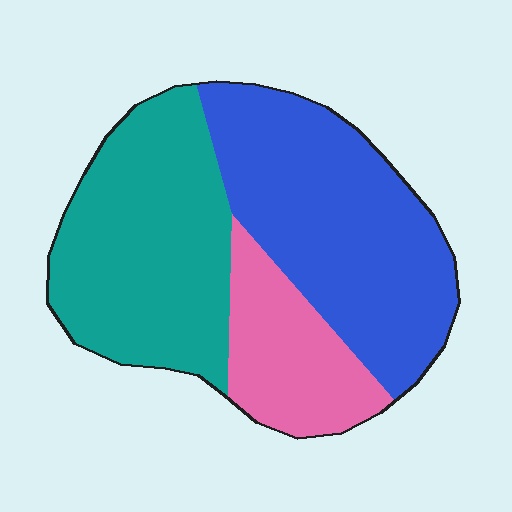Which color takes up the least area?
Pink, at roughly 20%.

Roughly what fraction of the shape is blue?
Blue takes up about two fifths (2/5) of the shape.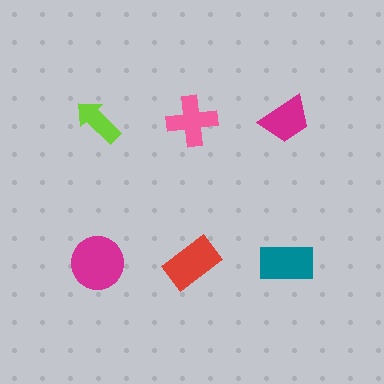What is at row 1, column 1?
A lime arrow.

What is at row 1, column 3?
A magenta trapezoid.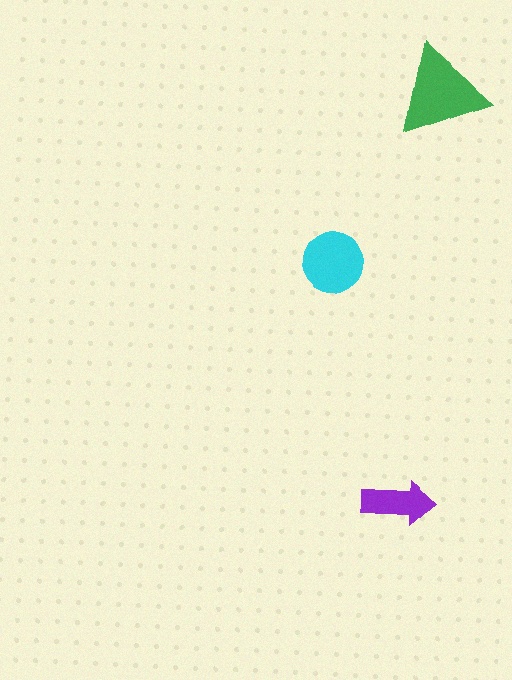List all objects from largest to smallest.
The green triangle, the cyan circle, the purple arrow.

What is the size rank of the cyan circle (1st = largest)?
2nd.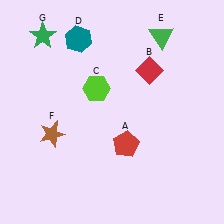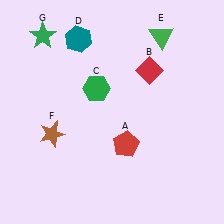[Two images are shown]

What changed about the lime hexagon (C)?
In Image 1, C is lime. In Image 2, it changed to green.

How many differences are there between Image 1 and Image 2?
There is 1 difference between the two images.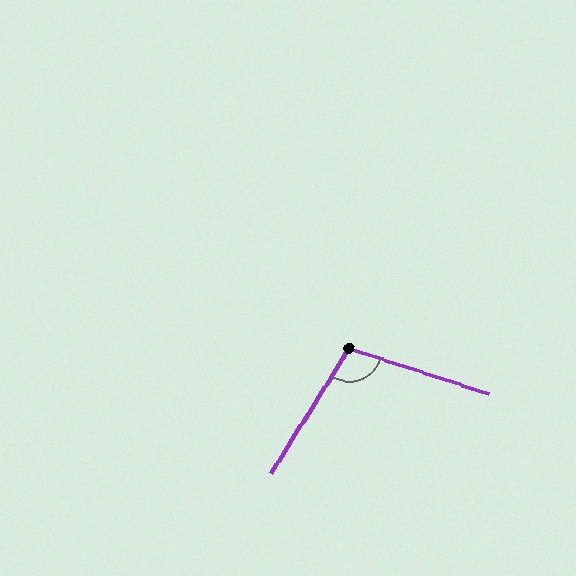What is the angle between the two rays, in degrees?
Approximately 104 degrees.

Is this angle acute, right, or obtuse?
It is obtuse.